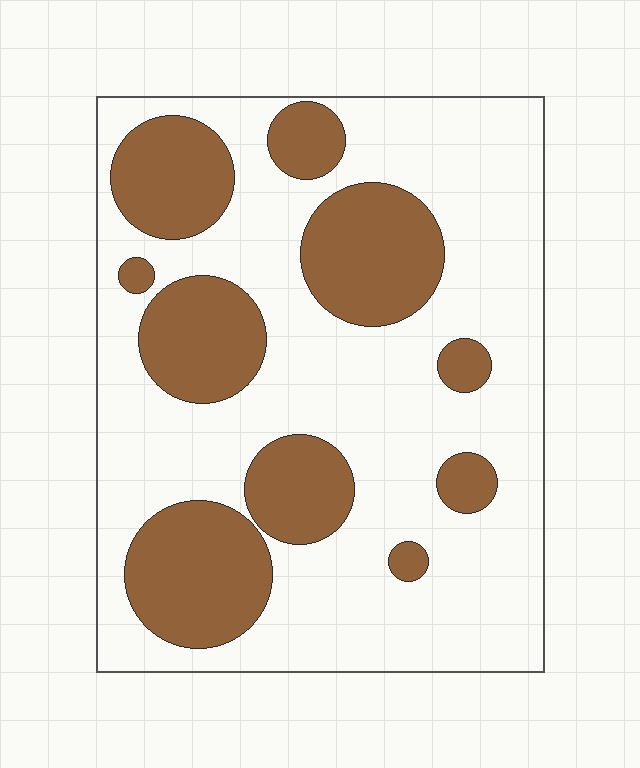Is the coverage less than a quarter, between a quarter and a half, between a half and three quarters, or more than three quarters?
Between a quarter and a half.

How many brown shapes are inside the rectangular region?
10.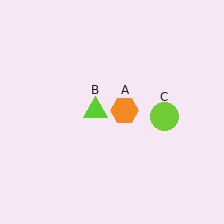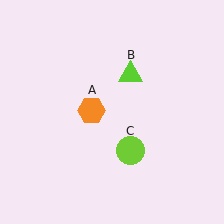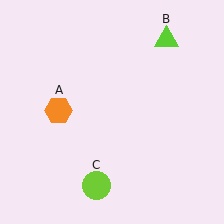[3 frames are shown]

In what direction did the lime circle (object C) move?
The lime circle (object C) moved down and to the left.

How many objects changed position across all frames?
3 objects changed position: orange hexagon (object A), lime triangle (object B), lime circle (object C).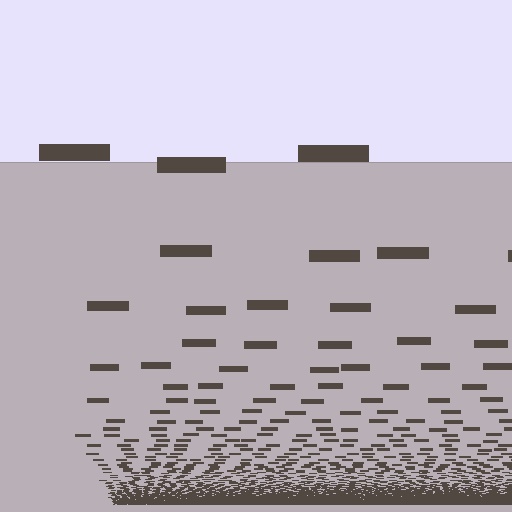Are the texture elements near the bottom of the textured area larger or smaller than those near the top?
Smaller. The gradient is inverted — elements near the bottom are smaller and denser.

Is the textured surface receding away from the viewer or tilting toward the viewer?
The surface appears to tilt toward the viewer. Texture elements get larger and sparser toward the top.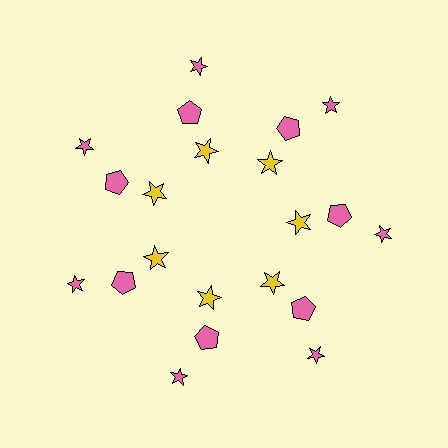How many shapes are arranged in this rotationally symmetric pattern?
There are 21 shapes, arranged in 7 groups of 3.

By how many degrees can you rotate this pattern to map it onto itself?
The pattern maps onto itself every 51 degrees of rotation.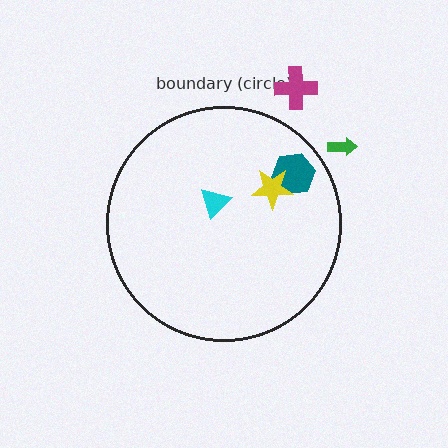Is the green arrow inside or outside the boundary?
Outside.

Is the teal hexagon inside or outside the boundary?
Inside.